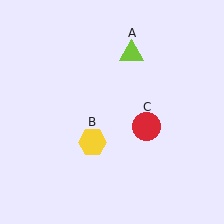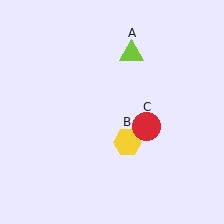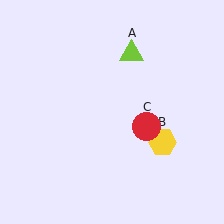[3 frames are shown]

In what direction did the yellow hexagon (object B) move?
The yellow hexagon (object B) moved right.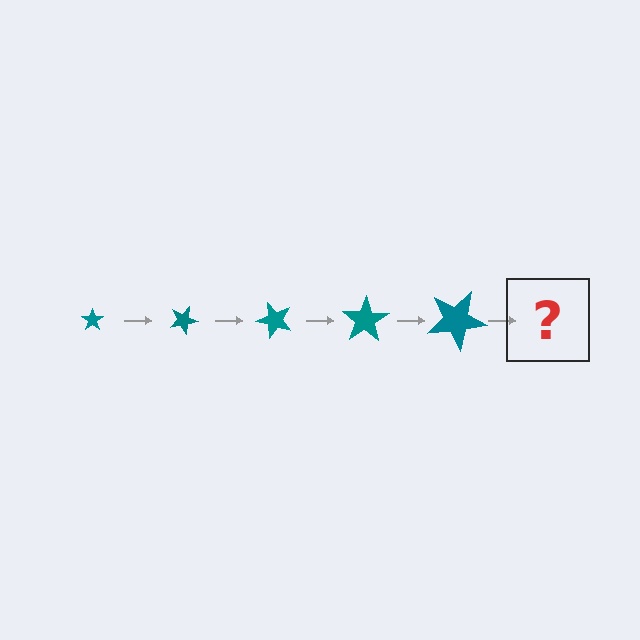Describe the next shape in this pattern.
It should be a star, larger than the previous one and rotated 125 degrees from the start.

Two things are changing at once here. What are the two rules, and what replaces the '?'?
The two rules are that the star grows larger each step and it rotates 25 degrees each step. The '?' should be a star, larger than the previous one and rotated 125 degrees from the start.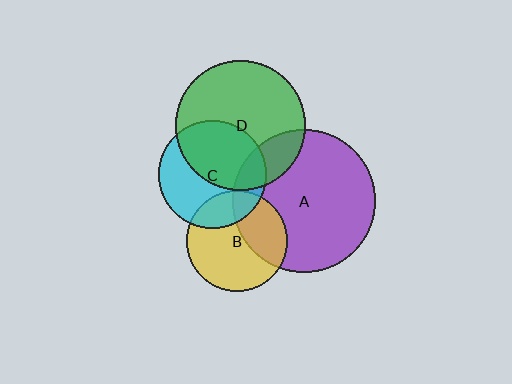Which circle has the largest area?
Circle A (purple).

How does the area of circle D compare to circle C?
Approximately 1.4 times.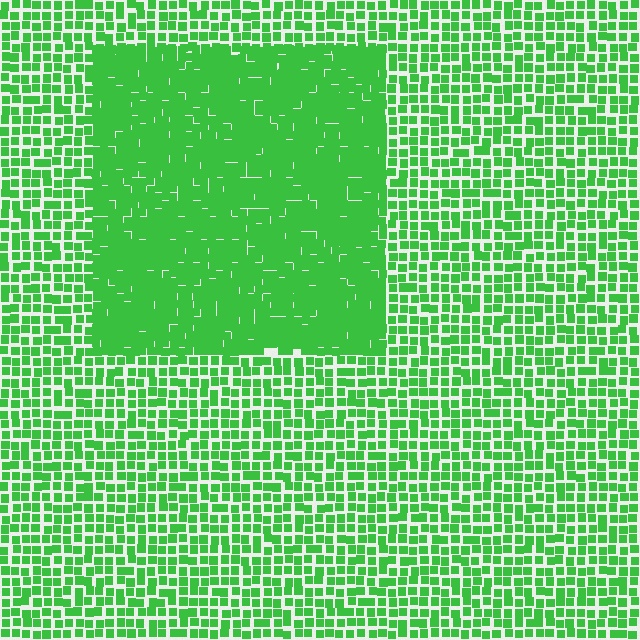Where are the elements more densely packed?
The elements are more densely packed inside the rectangle boundary.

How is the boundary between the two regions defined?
The boundary is defined by a change in element density (approximately 1.8x ratio). All elements are the same color, size, and shape.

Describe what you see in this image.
The image contains small green elements arranged at two different densities. A rectangle-shaped region is visible where the elements are more densely packed than the surrounding area.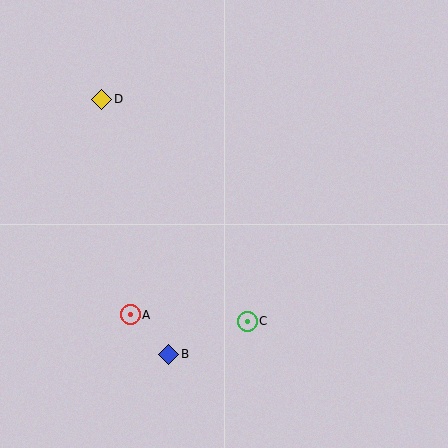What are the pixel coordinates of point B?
Point B is at (169, 354).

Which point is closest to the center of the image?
Point C at (247, 321) is closest to the center.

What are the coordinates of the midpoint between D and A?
The midpoint between D and A is at (116, 207).